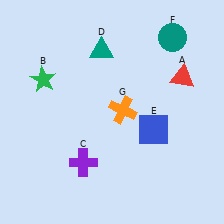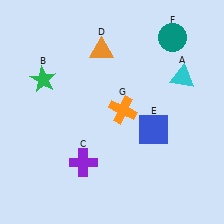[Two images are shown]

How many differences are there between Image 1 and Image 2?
There are 2 differences between the two images.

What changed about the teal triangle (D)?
In Image 1, D is teal. In Image 2, it changed to orange.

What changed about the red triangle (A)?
In Image 1, A is red. In Image 2, it changed to cyan.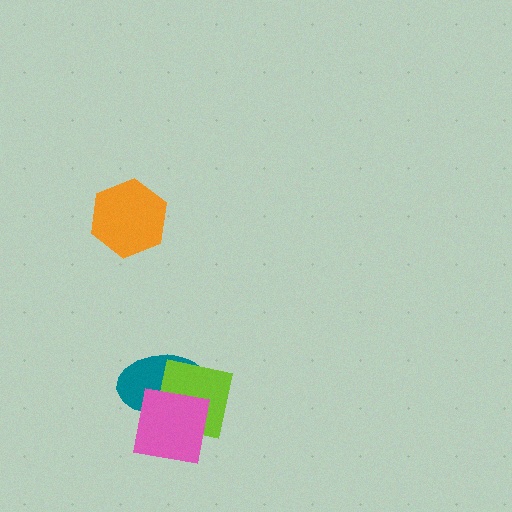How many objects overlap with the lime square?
2 objects overlap with the lime square.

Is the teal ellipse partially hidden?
Yes, it is partially covered by another shape.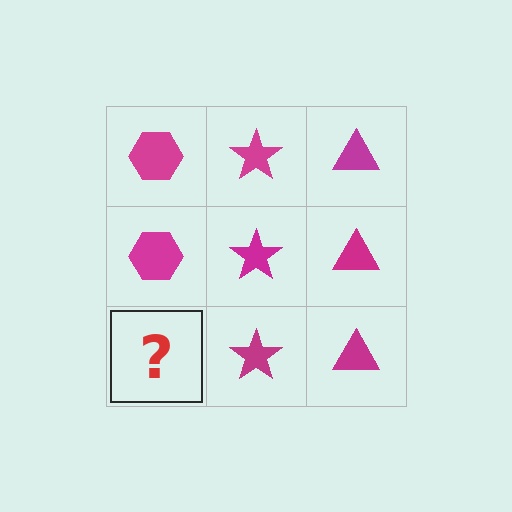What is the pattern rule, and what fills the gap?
The rule is that each column has a consistent shape. The gap should be filled with a magenta hexagon.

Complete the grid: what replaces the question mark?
The question mark should be replaced with a magenta hexagon.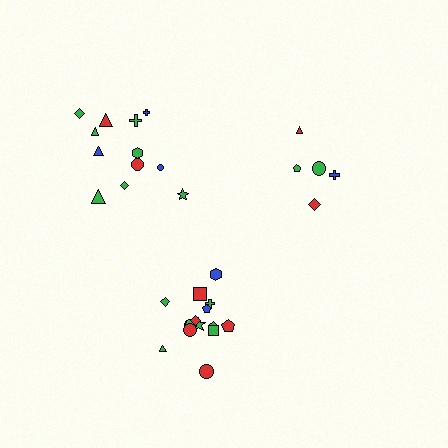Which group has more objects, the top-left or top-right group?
The top-left group.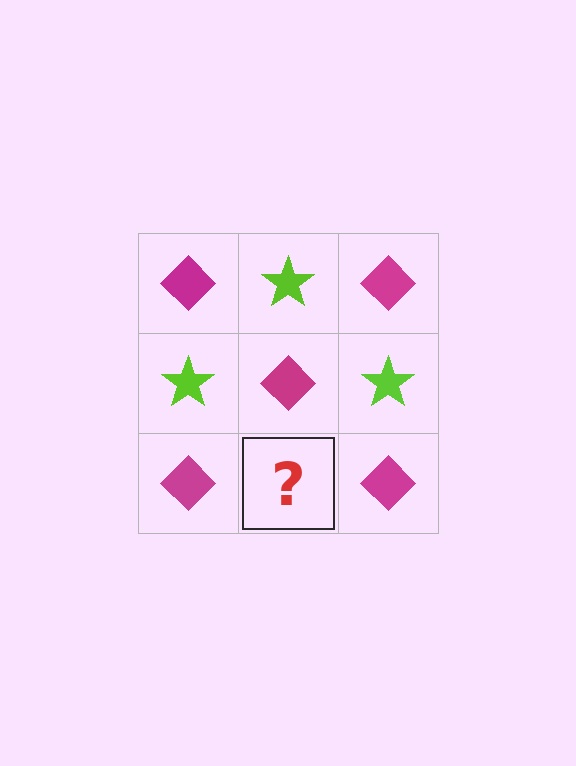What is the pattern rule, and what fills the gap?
The rule is that it alternates magenta diamond and lime star in a checkerboard pattern. The gap should be filled with a lime star.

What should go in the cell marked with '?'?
The missing cell should contain a lime star.